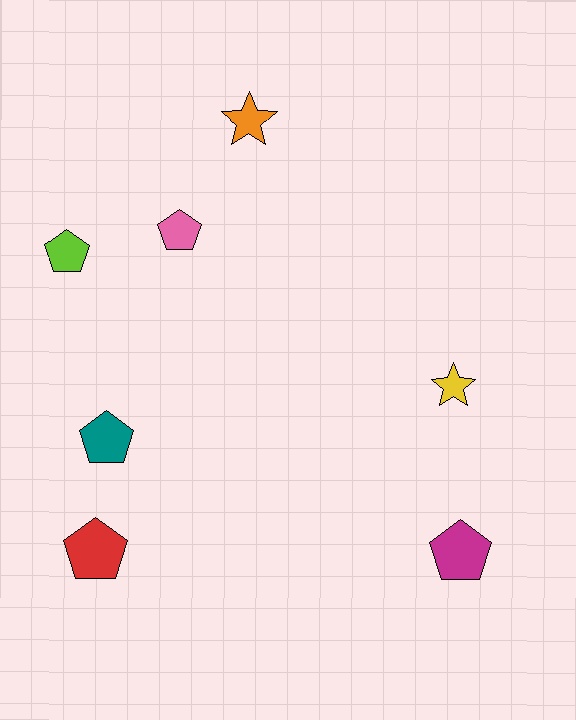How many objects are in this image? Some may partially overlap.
There are 7 objects.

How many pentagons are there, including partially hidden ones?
There are 5 pentagons.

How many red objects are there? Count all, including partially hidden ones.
There is 1 red object.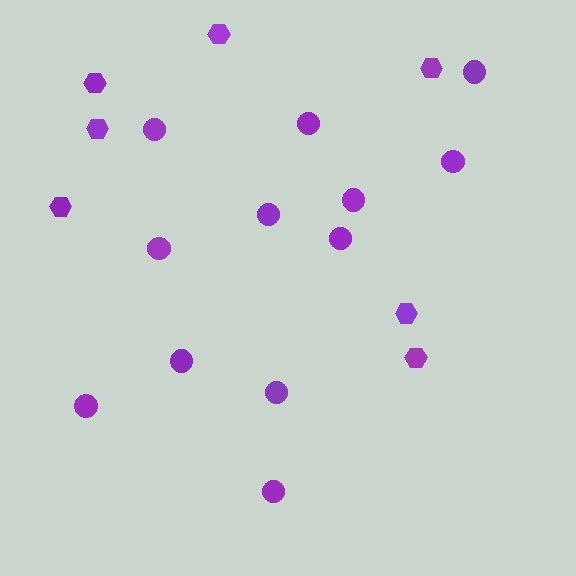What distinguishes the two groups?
There are 2 groups: one group of circles (12) and one group of hexagons (7).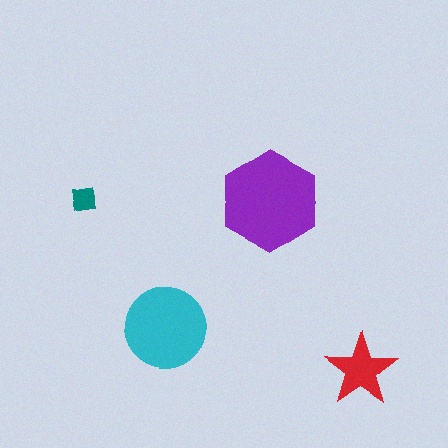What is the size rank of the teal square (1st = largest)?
4th.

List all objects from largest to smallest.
The purple hexagon, the cyan circle, the red star, the teal square.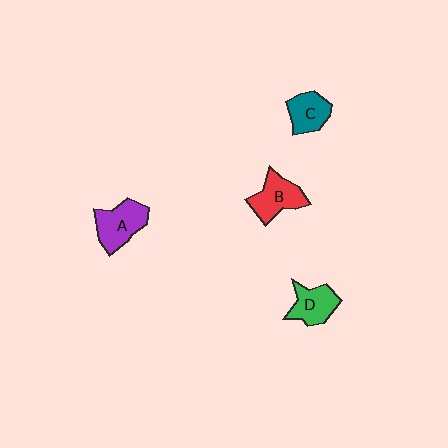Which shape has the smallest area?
Shape C (teal).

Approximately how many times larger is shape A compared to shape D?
Approximately 1.2 times.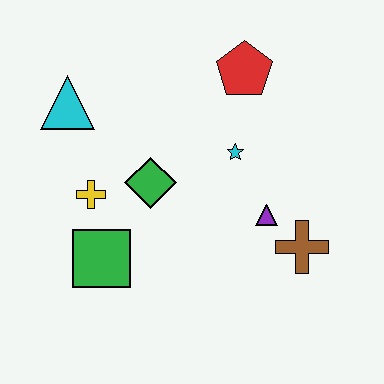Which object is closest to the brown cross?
The purple triangle is closest to the brown cross.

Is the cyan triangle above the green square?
Yes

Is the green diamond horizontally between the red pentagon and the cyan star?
No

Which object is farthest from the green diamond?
The brown cross is farthest from the green diamond.